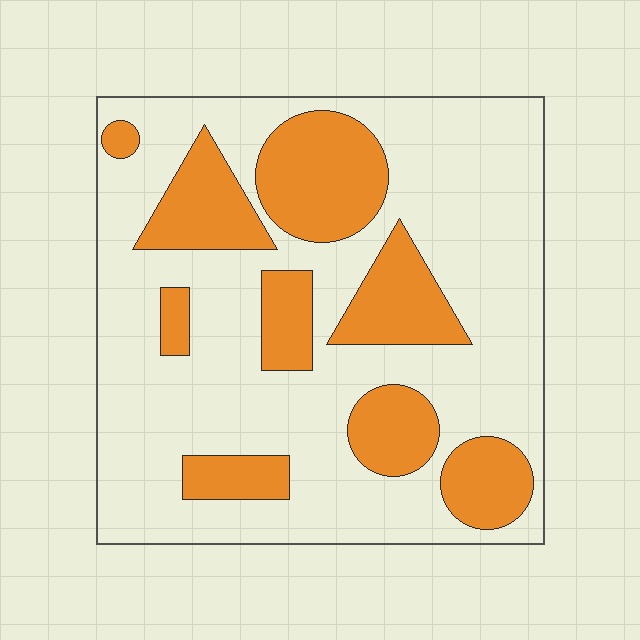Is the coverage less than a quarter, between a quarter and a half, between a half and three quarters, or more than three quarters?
Between a quarter and a half.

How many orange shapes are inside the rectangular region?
9.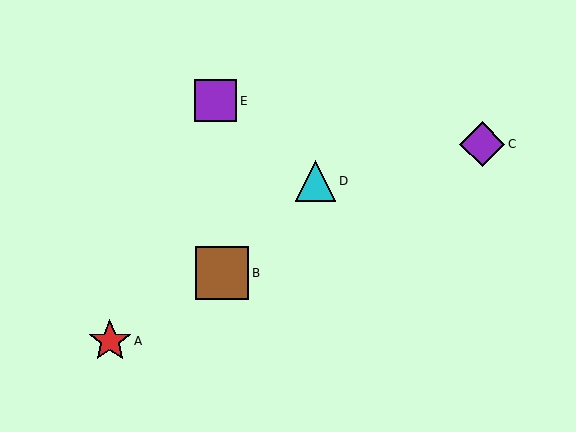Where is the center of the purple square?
The center of the purple square is at (216, 101).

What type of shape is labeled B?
Shape B is a brown square.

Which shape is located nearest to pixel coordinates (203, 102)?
The purple square (labeled E) at (216, 101) is nearest to that location.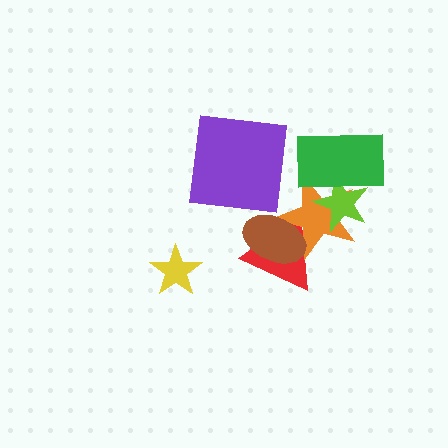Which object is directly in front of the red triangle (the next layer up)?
The orange star is directly in front of the red triangle.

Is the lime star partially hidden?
Yes, it is partially covered by another shape.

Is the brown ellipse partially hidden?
No, no other shape covers it.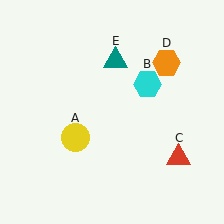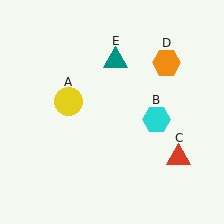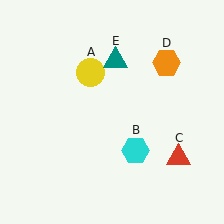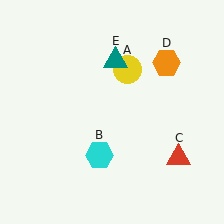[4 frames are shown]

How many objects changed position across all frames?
2 objects changed position: yellow circle (object A), cyan hexagon (object B).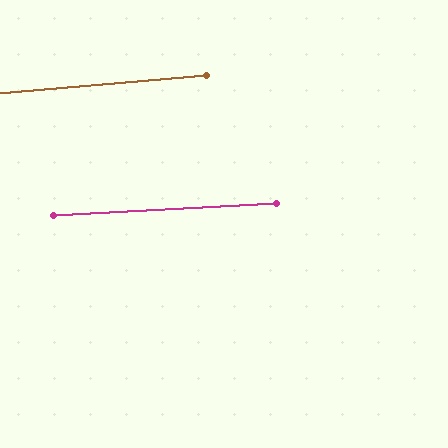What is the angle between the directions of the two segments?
Approximately 2 degrees.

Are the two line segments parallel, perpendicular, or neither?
Parallel — their directions differ by only 1.8°.